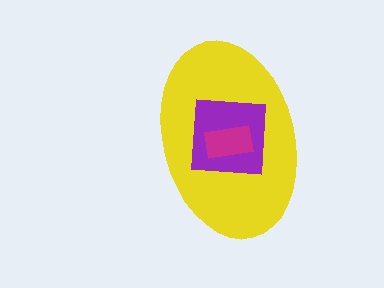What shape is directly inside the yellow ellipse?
The purple square.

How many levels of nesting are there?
3.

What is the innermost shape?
The magenta rectangle.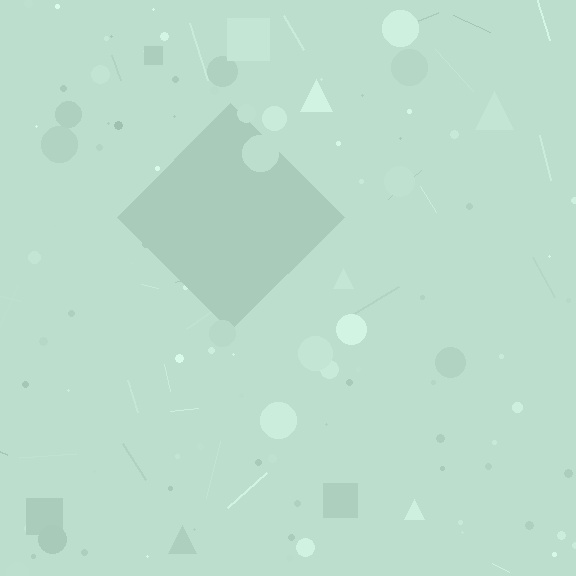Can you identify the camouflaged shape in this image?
The camouflaged shape is a diamond.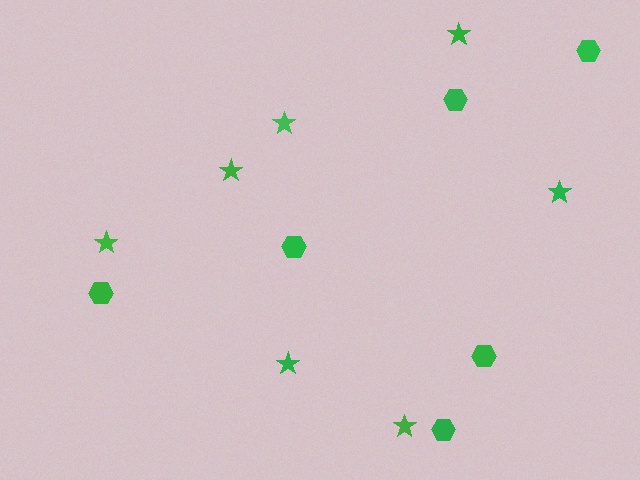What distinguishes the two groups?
There are 2 groups: one group of hexagons (6) and one group of stars (7).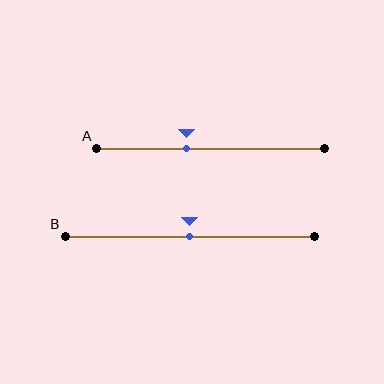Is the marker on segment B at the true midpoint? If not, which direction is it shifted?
Yes, the marker on segment B is at the true midpoint.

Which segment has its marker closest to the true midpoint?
Segment B has its marker closest to the true midpoint.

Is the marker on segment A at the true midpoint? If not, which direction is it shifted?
No, the marker on segment A is shifted to the left by about 10% of the segment length.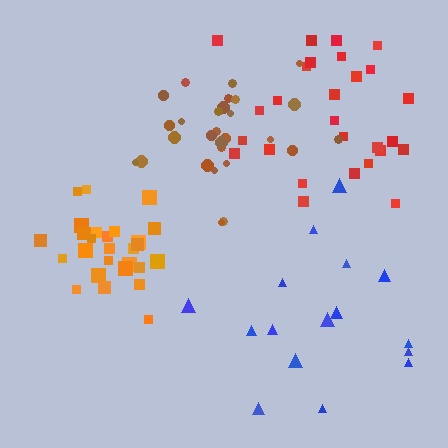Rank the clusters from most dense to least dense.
orange, brown, red, blue.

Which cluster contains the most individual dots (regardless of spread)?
Orange (29).